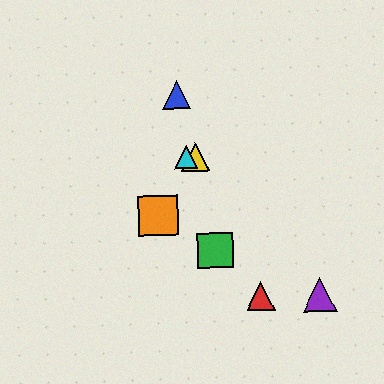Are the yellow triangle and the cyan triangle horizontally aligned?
Yes, both are at y≈157.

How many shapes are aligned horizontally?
2 shapes (the yellow triangle, the cyan triangle) are aligned horizontally.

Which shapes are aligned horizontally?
The yellow triangle, the cyan triangle are aligned horizontally.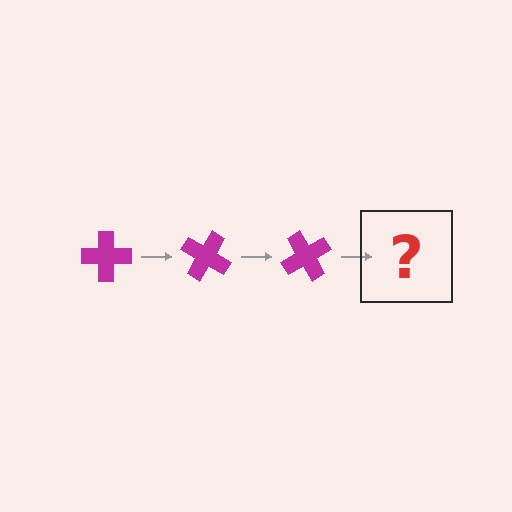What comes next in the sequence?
The next element should be a magenta cross rotated 90 degrees.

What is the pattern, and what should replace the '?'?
The pattern is that the cross rotates 30 degrees each step. The '?' should be a magenta cross rotated 90 degrees.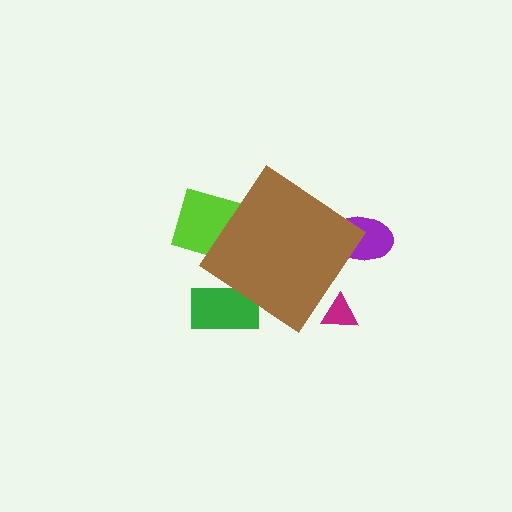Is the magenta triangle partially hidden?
Yes, the magenta triangle is partially hidden behind the brown diamond.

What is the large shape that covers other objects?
A brown diamond.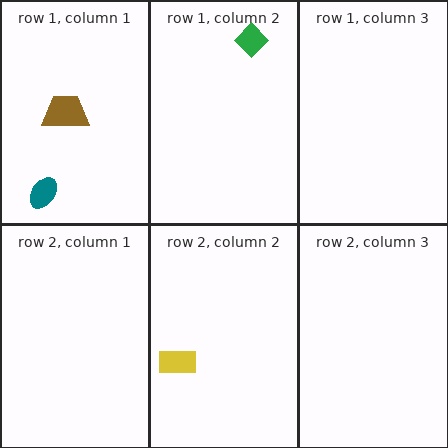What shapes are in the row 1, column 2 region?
The green diamond.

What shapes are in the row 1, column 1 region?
The brown trapezoid, the teal ellipse.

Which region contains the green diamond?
The row 1, column 2 region.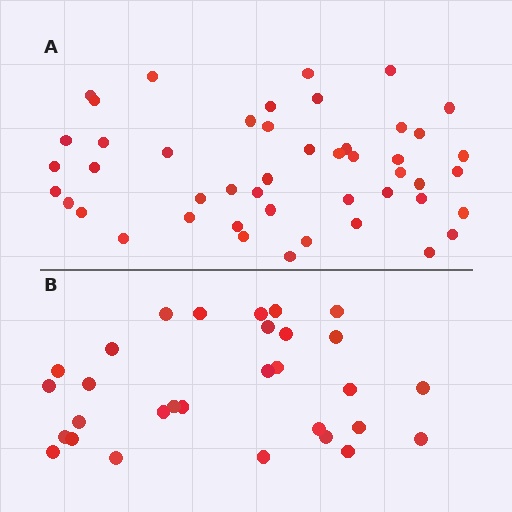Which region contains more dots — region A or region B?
Region A (the top region) has more dots.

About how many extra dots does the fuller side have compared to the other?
Region A has approximately 15 more dots than region B.